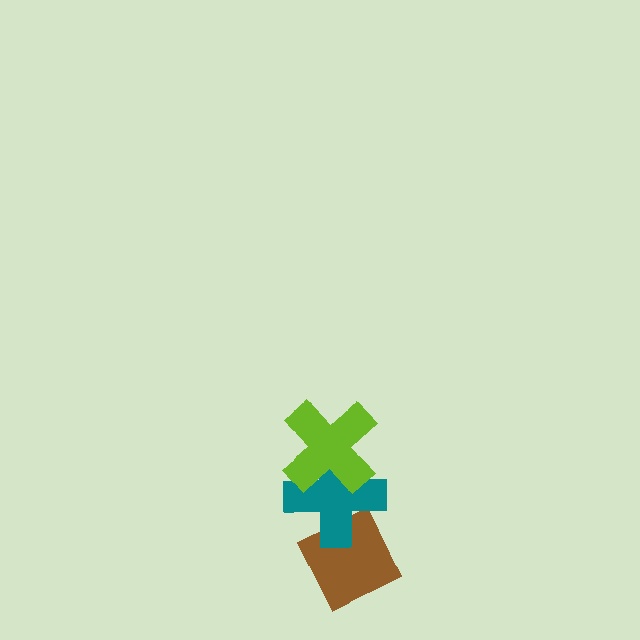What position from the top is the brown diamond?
The brown diamond is 3rd from the top.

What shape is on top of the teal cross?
The lime cross is on top of the teal cross.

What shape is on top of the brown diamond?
The teal cross is on top of the brown diamond.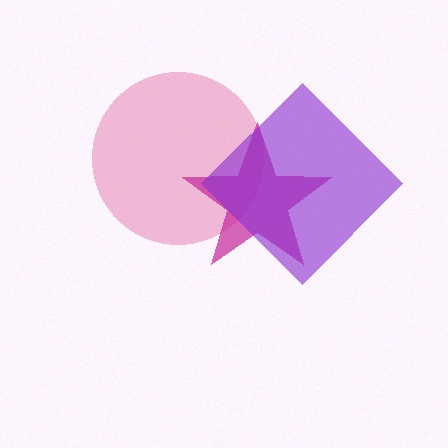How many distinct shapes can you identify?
There are 3 distinct shapes: a pink circle, a magenta star, a purple diamond.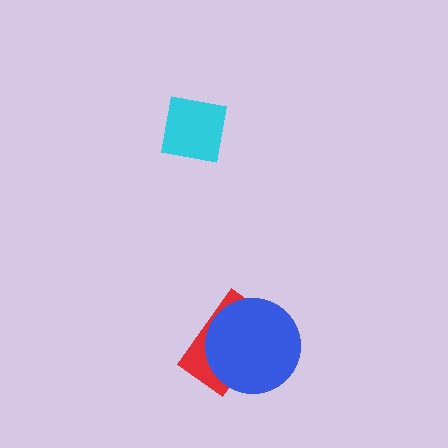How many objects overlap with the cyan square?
0 objects overlap with the cyan square.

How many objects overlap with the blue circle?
1 object overlaps with the blue circle.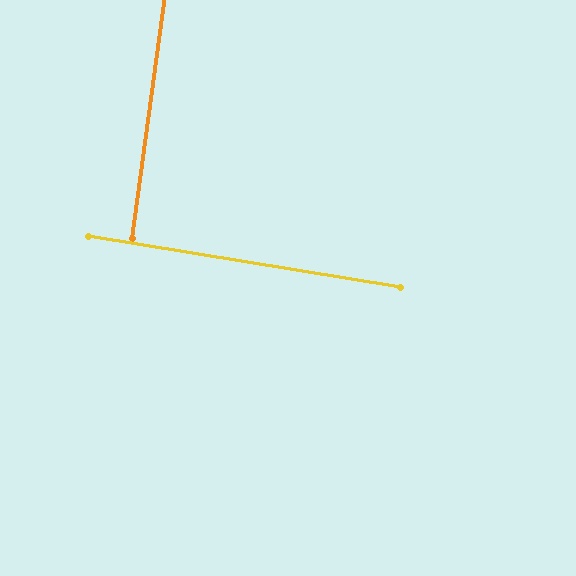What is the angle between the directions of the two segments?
Approximately 89 degrees.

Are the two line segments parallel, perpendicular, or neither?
Perpendicular — they meet at approximately 89°.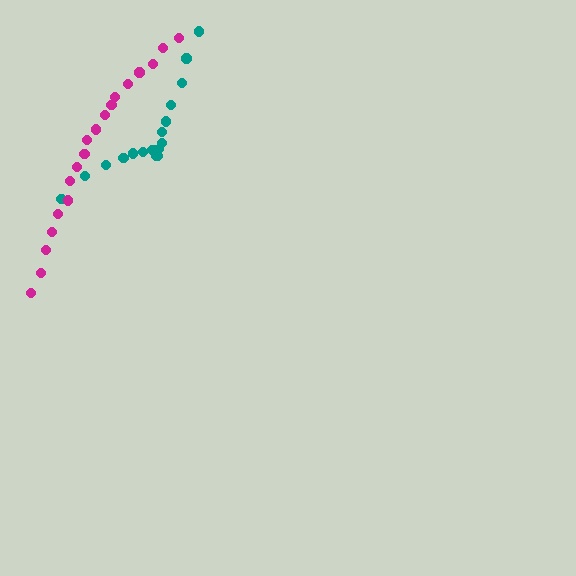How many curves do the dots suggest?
There are 2 distinct paths.